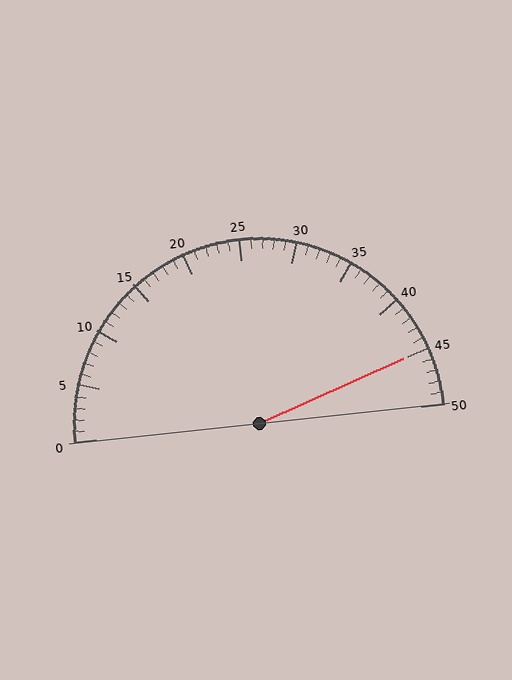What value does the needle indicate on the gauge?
The needle indicates approximately 45.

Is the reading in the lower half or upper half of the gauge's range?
The reading is in the upper half of the range (0 to 50).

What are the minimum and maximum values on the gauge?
The gauge ranges from 0 to 50.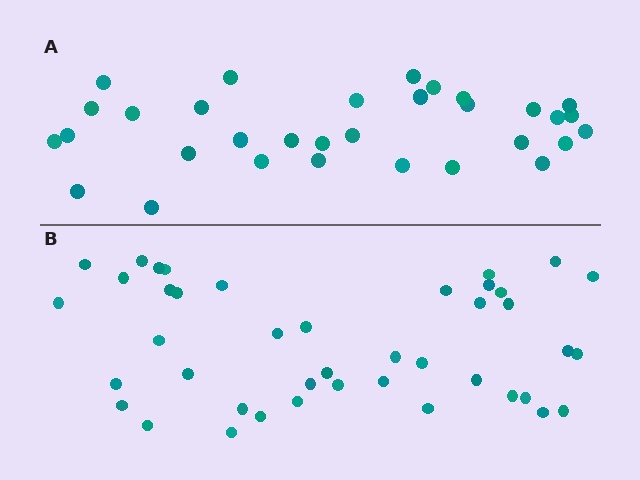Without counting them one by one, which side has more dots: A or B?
Region B (the bottom region) has more dots.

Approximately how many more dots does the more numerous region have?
Region B has roughly 10 or so more dots than region A.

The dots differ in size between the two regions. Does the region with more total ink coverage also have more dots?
No. Region A has more total ink coverage because its dots are larger, but region B actually contains more individual dots. Total area can be misleading — the number of items is what matters here.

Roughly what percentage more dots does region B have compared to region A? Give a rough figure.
About 30% more.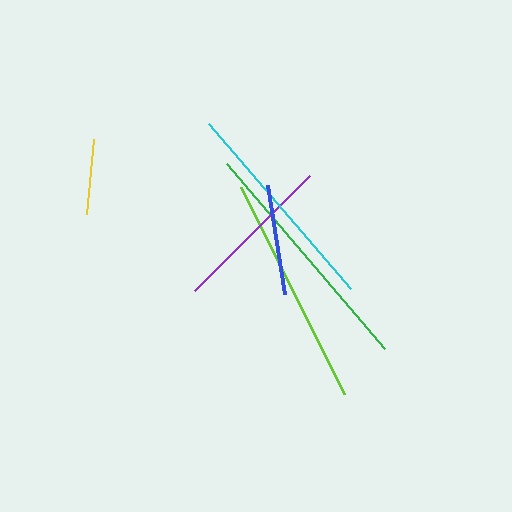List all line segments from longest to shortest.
From longest to shortest: green, lime, cyan, purple, blue, yellow.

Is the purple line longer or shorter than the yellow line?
The purple line is longer than the yellow line.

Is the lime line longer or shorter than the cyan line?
The lime line is longer than the cyan line.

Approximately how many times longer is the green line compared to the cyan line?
The green line is approximately 1.1 times the length of the cyan line.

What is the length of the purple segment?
The purple segment is approximately 163 pixels long.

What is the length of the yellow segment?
The yellow segment is approximately 75 pixels long.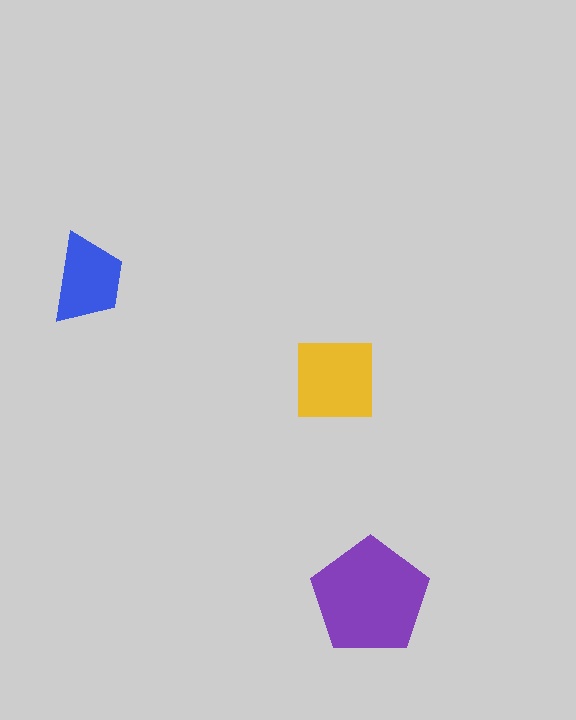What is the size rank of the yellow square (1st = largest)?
2nd.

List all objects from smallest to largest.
The blue trapezoid, the yellow square, the purple pentagon.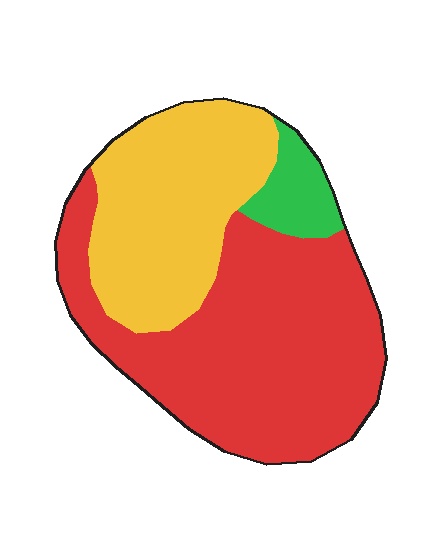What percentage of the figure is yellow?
Yellow takes up about one third (1/3) of the figure.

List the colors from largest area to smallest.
From largest to smallest: red, yellow, green.